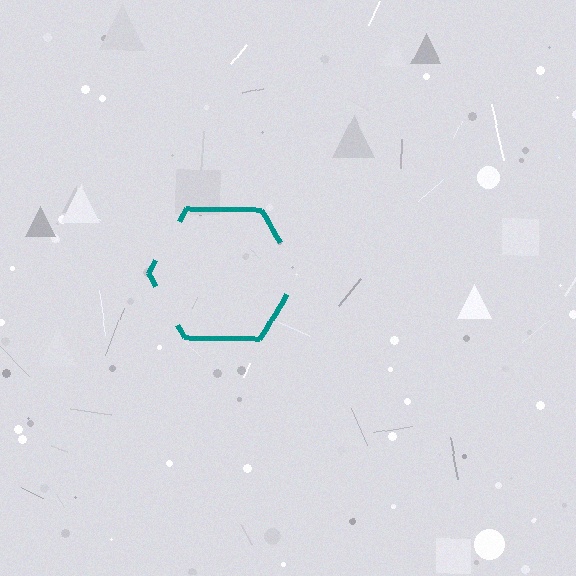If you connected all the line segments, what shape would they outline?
They would outline a hexagon.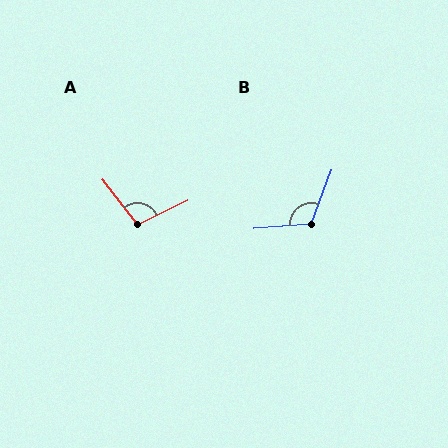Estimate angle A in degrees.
Approximately 103 degrees.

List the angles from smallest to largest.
A (103°), B (115°).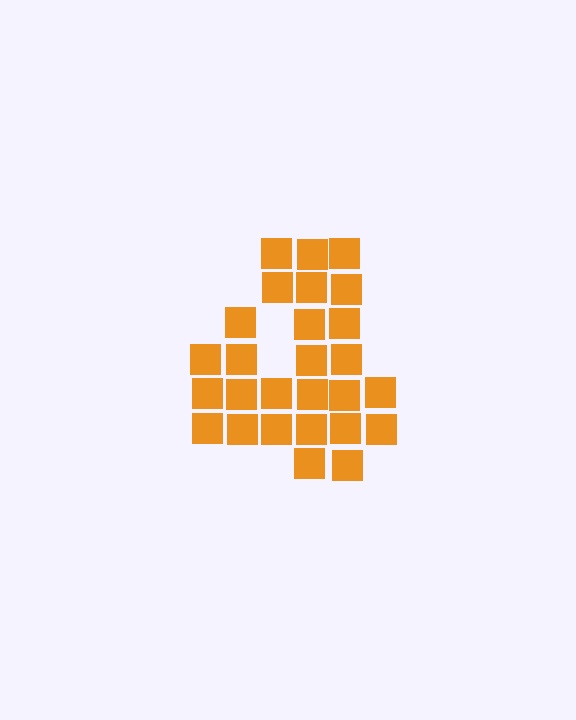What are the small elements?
The small elements are squares.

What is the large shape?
The large shape is the digit 4.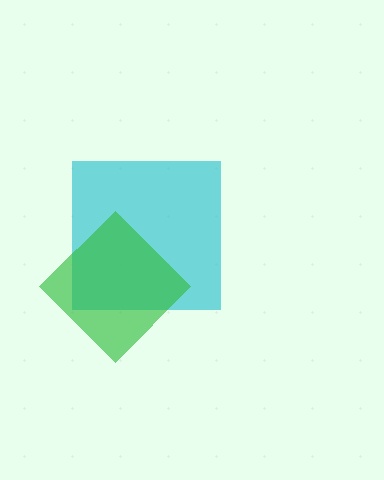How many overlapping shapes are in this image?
There are 2 overlapping shapes in the image.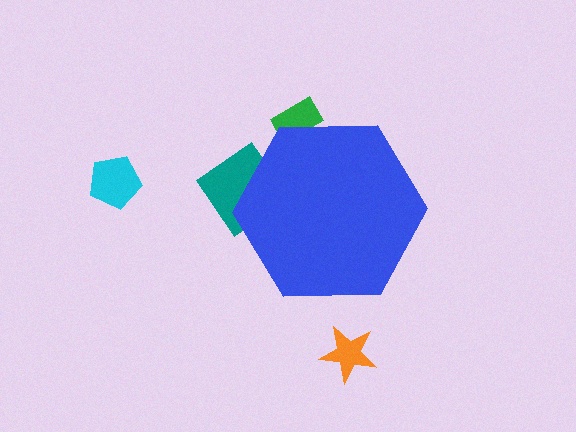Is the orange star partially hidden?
No, the orange star is fully visible.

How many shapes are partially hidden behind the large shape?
2 shapes are partially hidden.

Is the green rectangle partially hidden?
Yes, the green rectangle is partially hidden behind the blue hexagon.